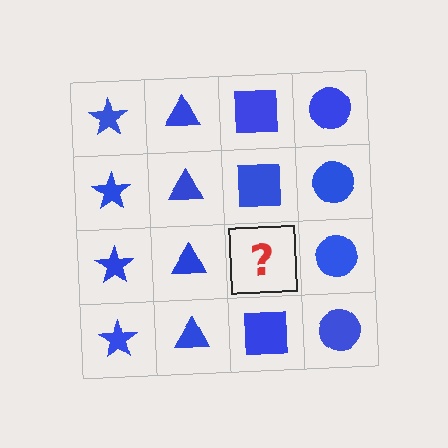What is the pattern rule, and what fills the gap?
The rule is that each column has a consistent shape. The gap should be filled with a blue square.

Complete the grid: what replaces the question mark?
The question mark should be replaced with a blue square.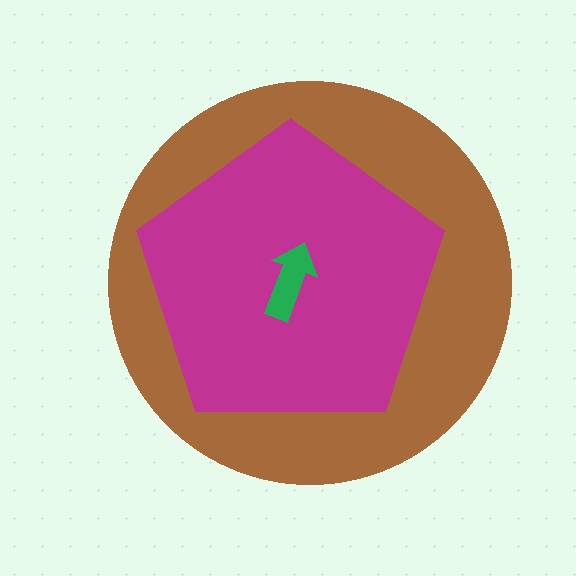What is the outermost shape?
The brown circle.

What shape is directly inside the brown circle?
The magenta pentagon.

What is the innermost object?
The green arrow.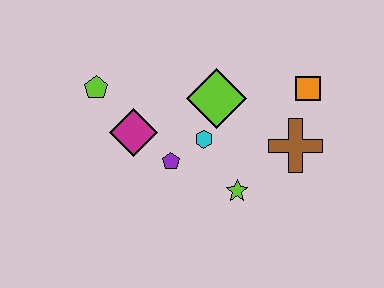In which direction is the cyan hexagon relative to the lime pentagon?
The cyan hexagon is to the right of the lime pentagon.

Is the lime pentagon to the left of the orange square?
Yes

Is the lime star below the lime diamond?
Yes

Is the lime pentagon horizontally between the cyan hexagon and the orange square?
No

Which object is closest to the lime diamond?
The cyan hexagon is closest to the lime diamond.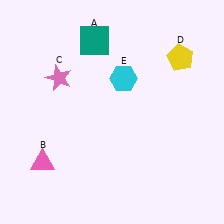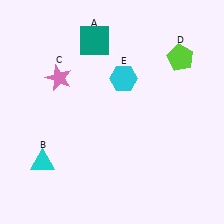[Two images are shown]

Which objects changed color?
B changed from pink to cyan. D changed from yellow to lime.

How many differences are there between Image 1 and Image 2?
There are 2 differences between the two images.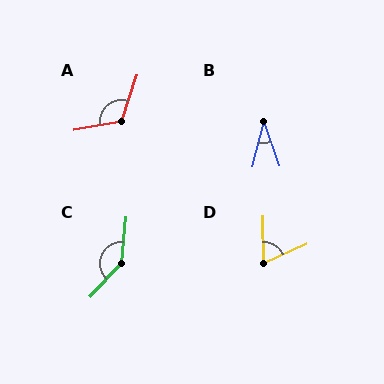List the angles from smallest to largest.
B (33°), D (67°), A (118°), C (143°).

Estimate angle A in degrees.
Approximately 118 degrees.